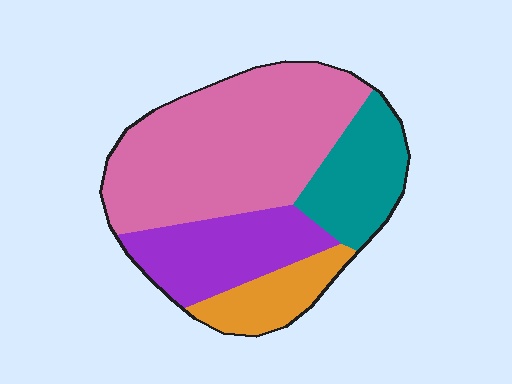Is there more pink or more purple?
Pink.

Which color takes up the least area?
Orange, at roughly 10%.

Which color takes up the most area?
Pink, at roughly 50%.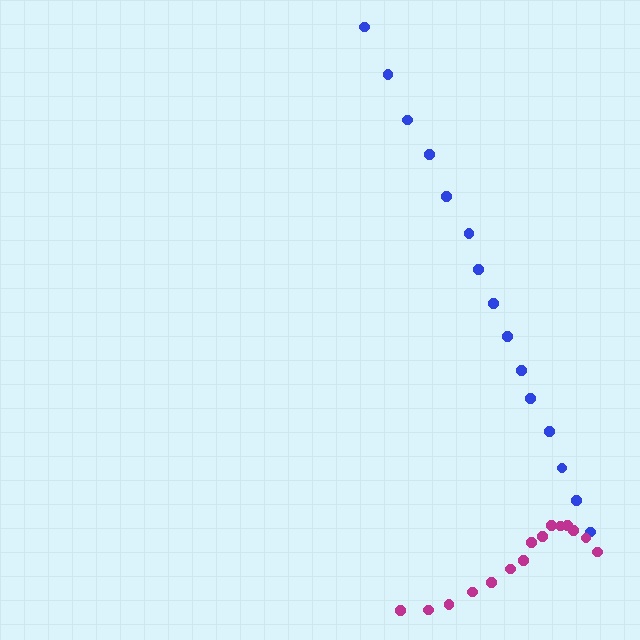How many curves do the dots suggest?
There are 2 distinct paths.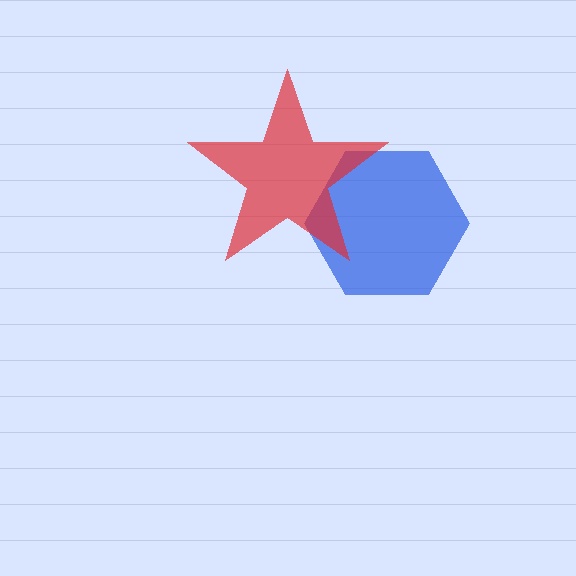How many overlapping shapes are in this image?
There are 2 overlapping shapes in the image.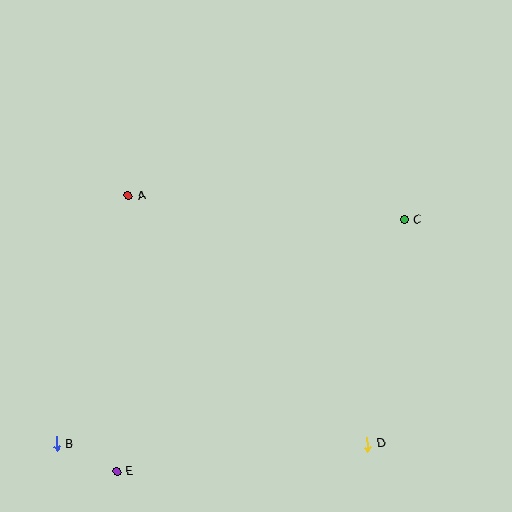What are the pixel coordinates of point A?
Point A is at (128, 196).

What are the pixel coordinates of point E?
Point E is at (117, 471).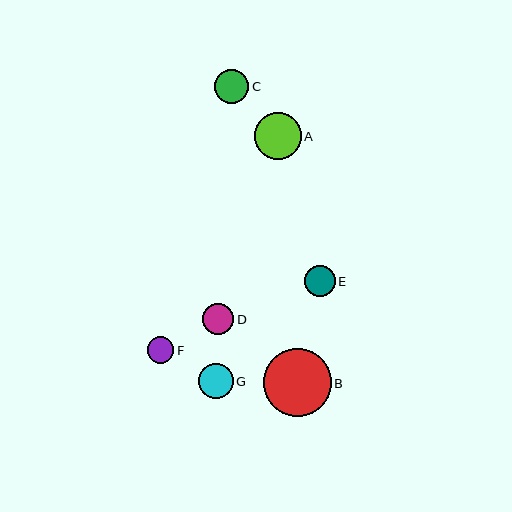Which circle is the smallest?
Circle F is the smallest with a size of approximately 27 pixels.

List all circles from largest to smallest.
From largest to smallest: B, A, G, C, D, E, F.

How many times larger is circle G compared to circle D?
Circle G is approximately 1.1 times the size of circle D.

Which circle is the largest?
Circle B is the largest with a size of approximately 67 pixels.